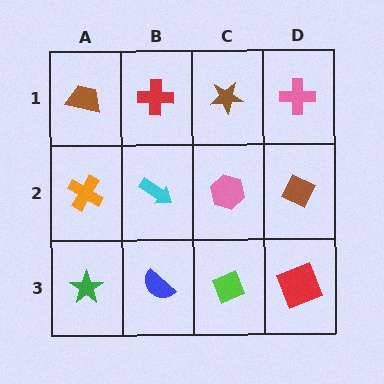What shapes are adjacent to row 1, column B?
A cyan arrow (row 2, column B), a brown trapezoid (row 1, column A), a brown star (row 1, column C).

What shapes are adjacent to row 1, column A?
An orange cross (row 2, column A), a red cross (row 1, column B).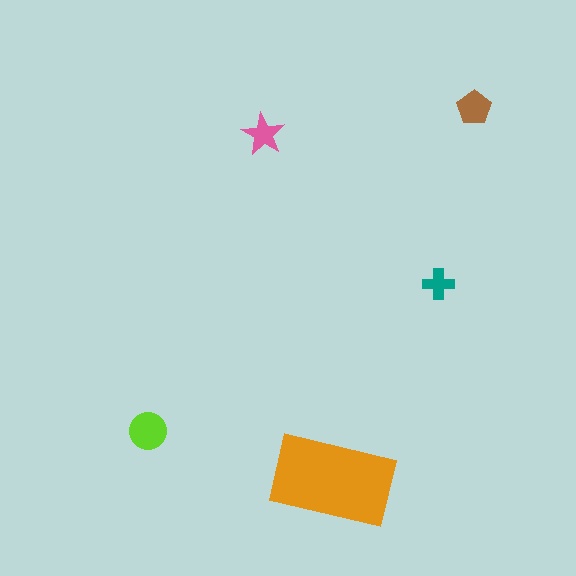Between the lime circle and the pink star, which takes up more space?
The lime circle.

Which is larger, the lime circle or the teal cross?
The lime circle.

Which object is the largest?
The orange rectangle.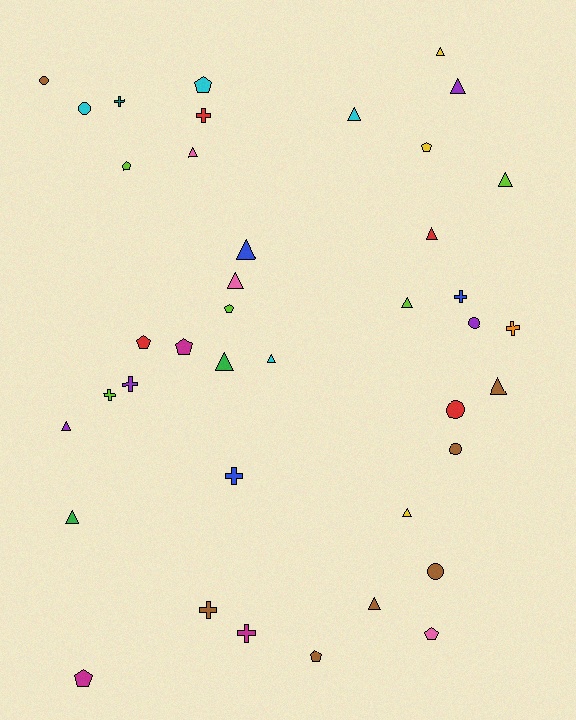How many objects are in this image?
There are 40 objects.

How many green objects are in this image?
There are 2 green objects.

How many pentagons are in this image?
There are 9 pentagons.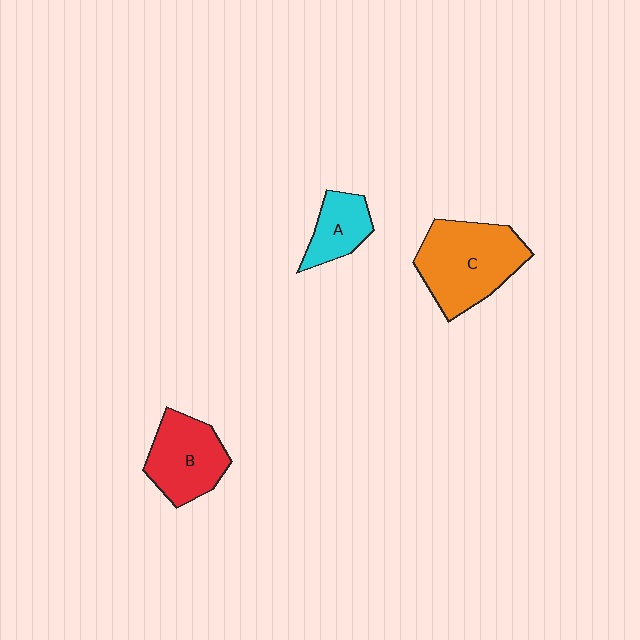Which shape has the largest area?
Shape C (orange).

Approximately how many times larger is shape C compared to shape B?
Approximately 1.4 times.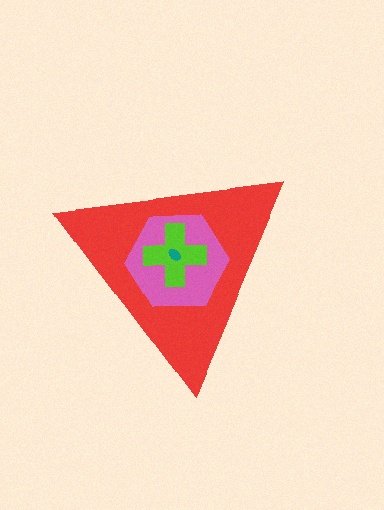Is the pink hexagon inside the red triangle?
Yes.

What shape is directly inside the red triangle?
The pink hexagon.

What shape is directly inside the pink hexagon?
The lime cross.